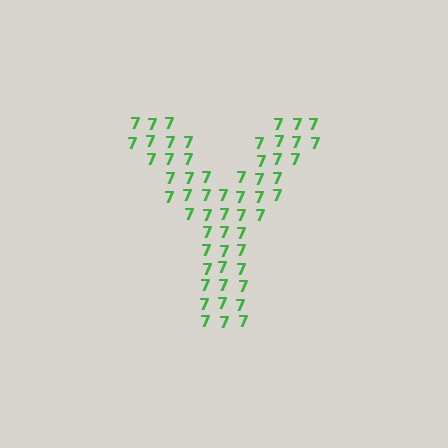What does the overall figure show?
The overall figure shows the letter Y.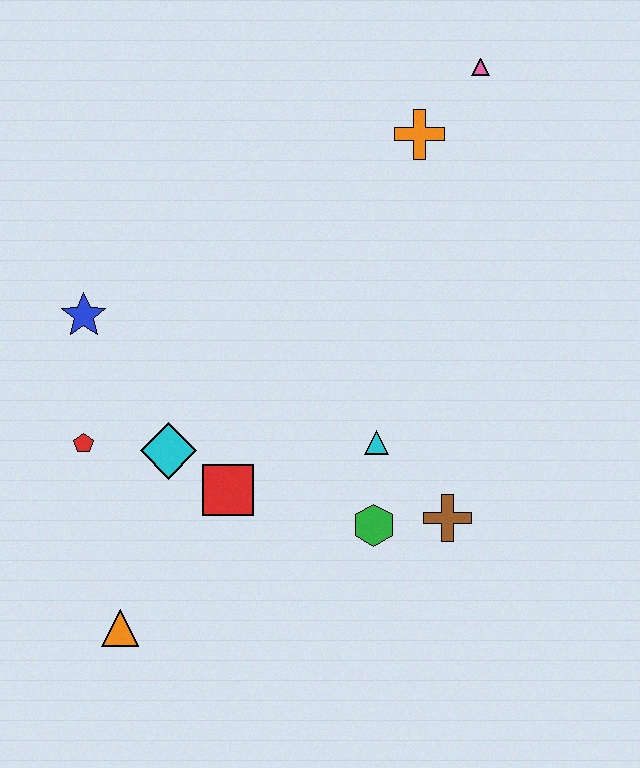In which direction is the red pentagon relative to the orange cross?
The red pentagon is to the left of the orange cross.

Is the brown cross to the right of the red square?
Yes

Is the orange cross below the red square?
No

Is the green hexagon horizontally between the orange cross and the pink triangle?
No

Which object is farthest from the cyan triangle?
The pink triangle is farthest from the cyan triangle.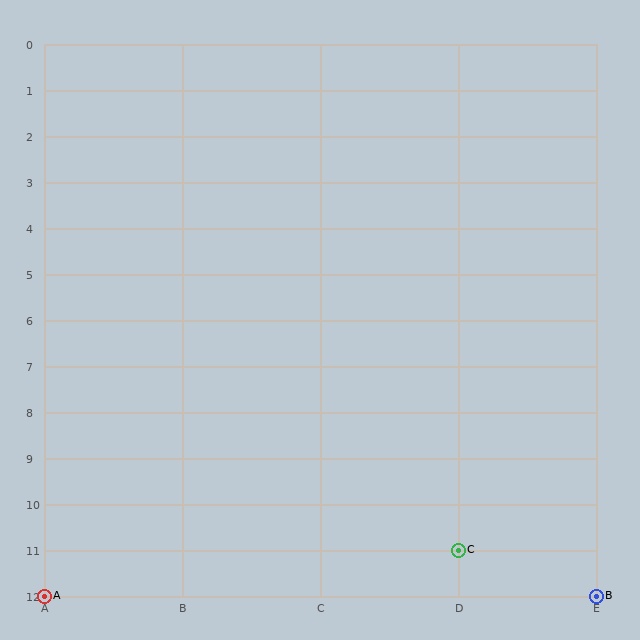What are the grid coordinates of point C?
Point C is at grid coordinates (D, 11).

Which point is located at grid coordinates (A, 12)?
Point A is at (A, 12).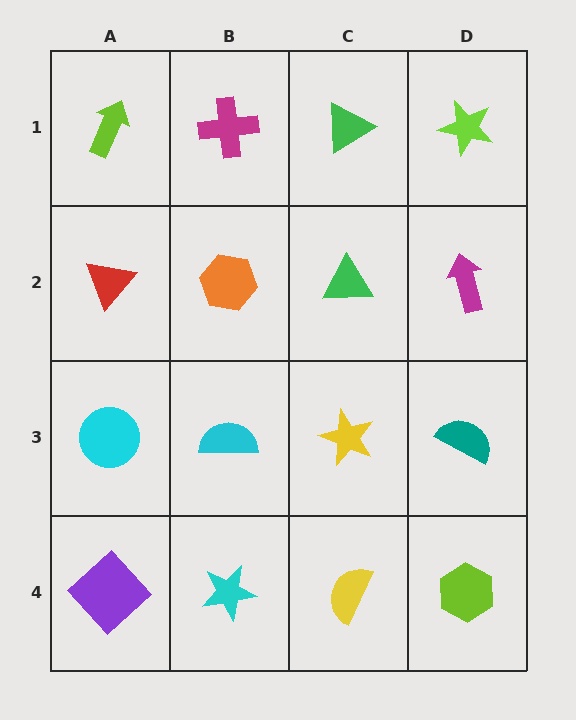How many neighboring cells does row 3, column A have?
3.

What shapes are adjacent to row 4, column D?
A teal semicircle (row 3, column D), a yellow semicircle (row 4, column C).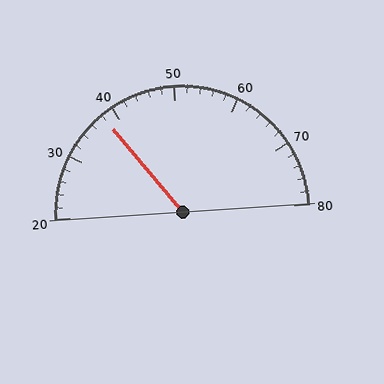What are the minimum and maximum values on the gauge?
The gauge ranges from 20 to 80.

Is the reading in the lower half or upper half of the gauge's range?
The reading is in the lower half of the range (20 to 80).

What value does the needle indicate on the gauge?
The needle indicates approximately 38.